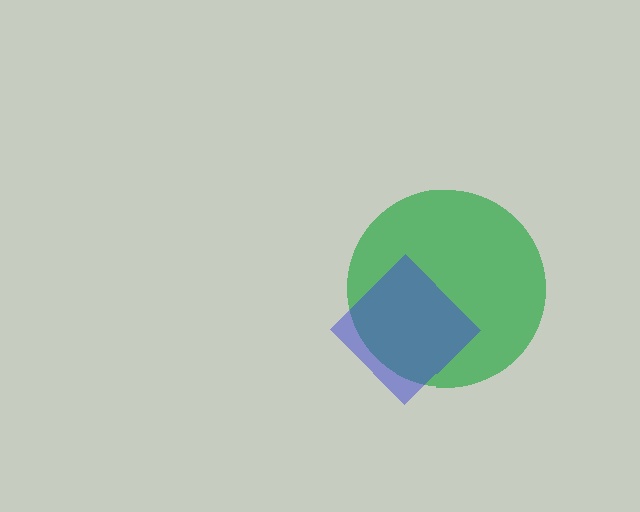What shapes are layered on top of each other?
The layered shapes are: a green circle, a blue diamond.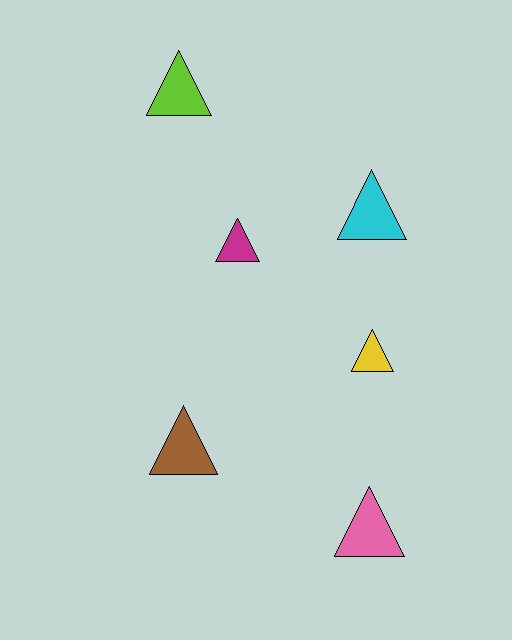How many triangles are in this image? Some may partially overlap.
There are 6 triangles.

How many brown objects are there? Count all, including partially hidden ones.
There is 1 brown object.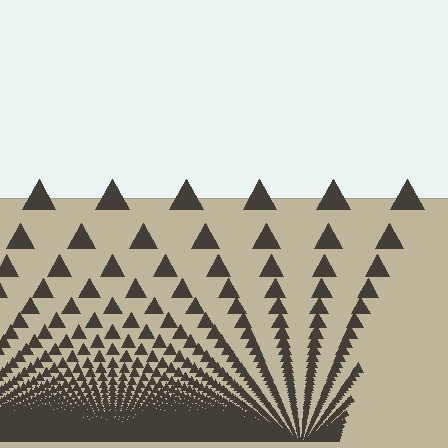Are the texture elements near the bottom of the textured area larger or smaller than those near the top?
Smaller. The gradient is inverted — elements near the bottom are smaller and denser.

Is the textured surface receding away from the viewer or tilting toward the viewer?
The surface appears to tilt toward the viewer. Texture elements get larger and sparser toward the top.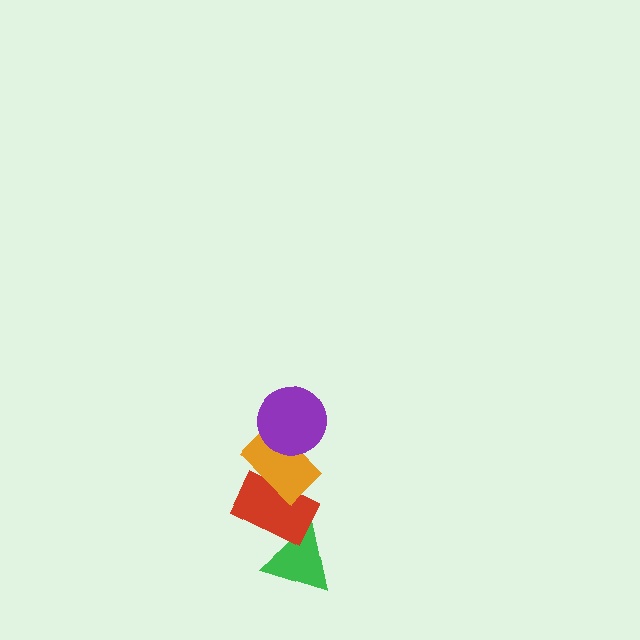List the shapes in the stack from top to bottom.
From top to bottom: the purple circle, the orange rectangle, the red rectangle, the green triangle.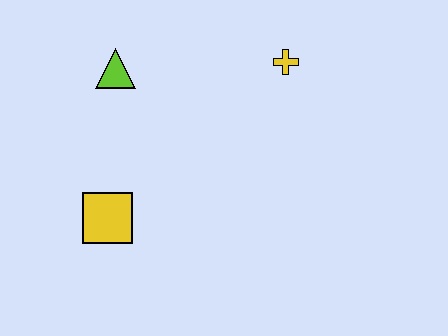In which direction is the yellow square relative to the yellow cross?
The yellow square is to the left of the yellow cross.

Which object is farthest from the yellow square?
The yellow cross is farthest from the yellow square.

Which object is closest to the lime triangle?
The yellow square is closest to the lime triangle.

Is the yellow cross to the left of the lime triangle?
No